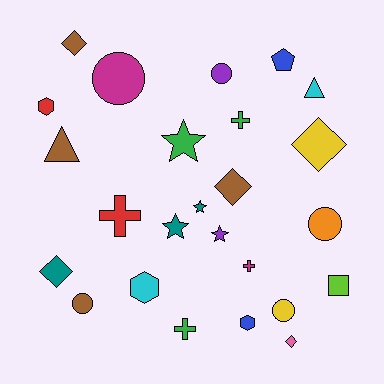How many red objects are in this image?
There are 2 red objects.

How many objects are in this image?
There are 25 objects.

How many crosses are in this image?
There are 4 crosses.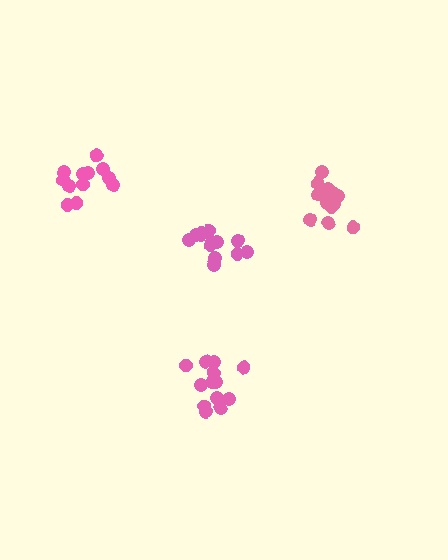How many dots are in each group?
Group 1: 13 dots, Group 2: 13 dots, Group 3: 14 dots, Group 4: 12 dots (52 total).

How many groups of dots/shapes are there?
There are 4 groups.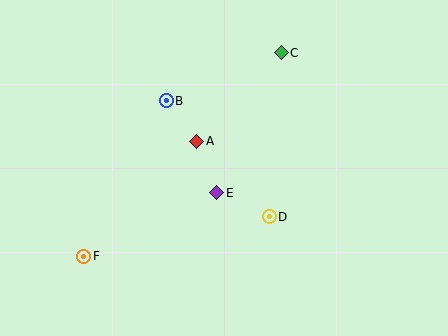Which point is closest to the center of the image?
Point E at (217, 193) is closest to the center.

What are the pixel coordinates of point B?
Point B is at (166, 101).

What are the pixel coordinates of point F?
Point F is at (84, 256).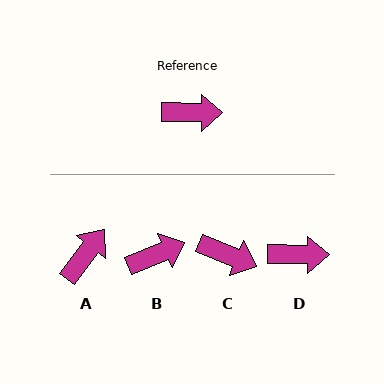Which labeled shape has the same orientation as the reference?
D.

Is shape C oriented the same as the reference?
No, it is off by about 22 degrees.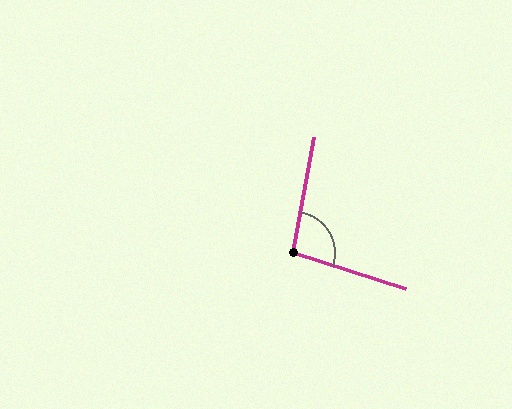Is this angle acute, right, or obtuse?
It is obtuse.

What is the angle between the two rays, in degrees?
Approximately 97 degrees.